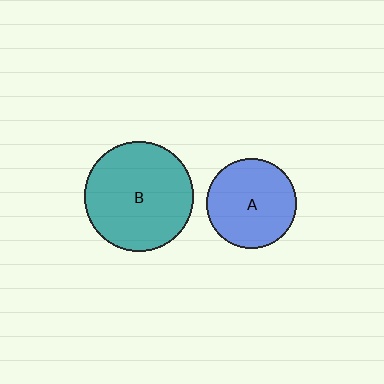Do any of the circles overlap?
No, none of the circles overlap.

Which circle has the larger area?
Circle B (teal).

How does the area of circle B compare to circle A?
Approximately 1.5 times.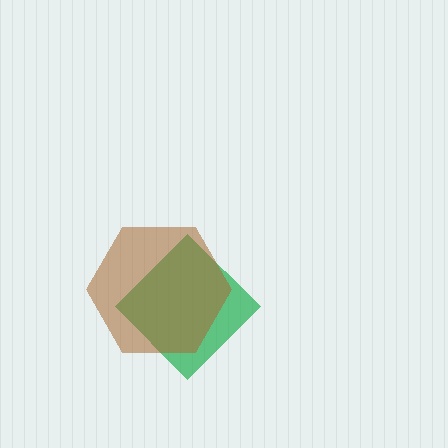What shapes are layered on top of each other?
The layered shapes are: a green diamond, a brown hexagon.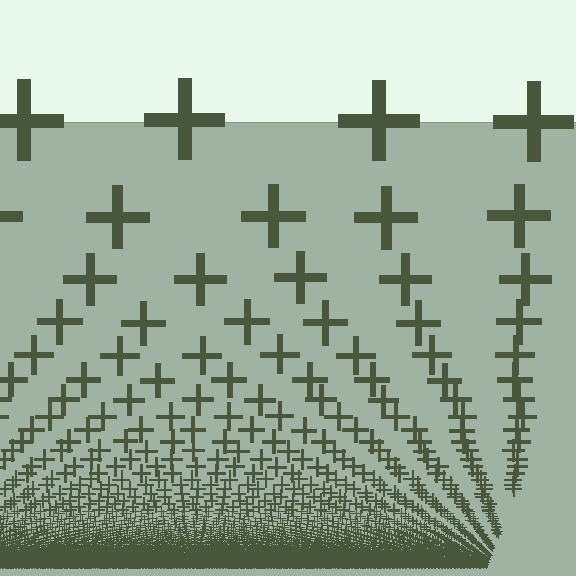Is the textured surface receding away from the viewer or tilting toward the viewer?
The surface appears to tilt toward the viewer. Texture elements get larger and sparser toward the top.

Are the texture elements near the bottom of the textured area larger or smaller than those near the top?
Smaller. The gradient is inverted — elements near the bottom are smaller and denser.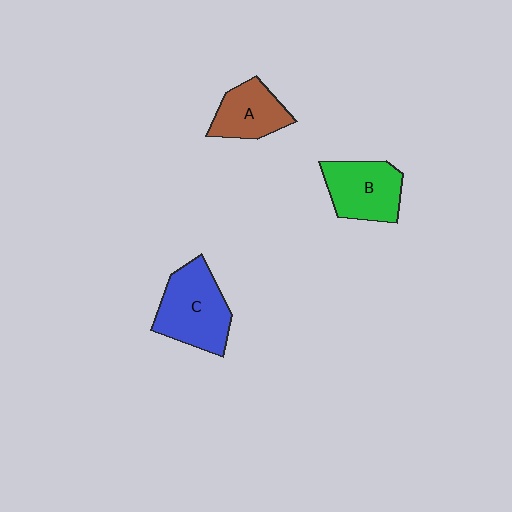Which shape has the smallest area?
Shape A (brown).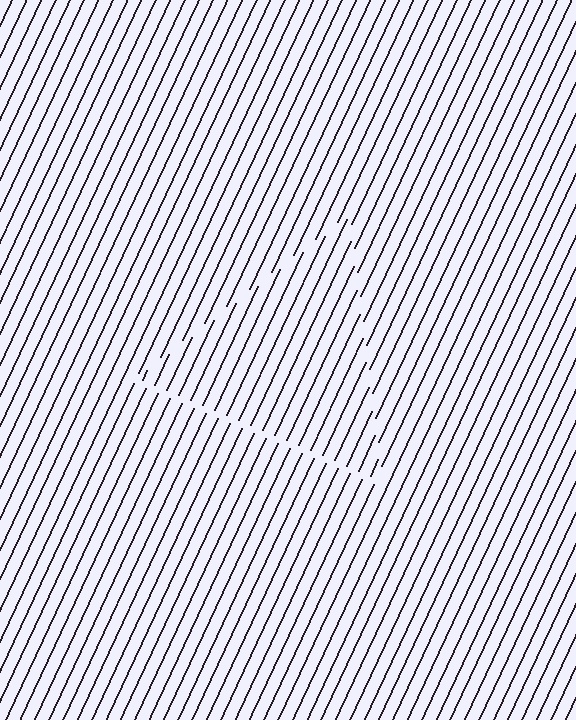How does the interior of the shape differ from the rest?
The interior of the shape contains the same grating, shifted by half a period — the contour is defined by the phase discontinuity where line-ends from the inner and outer gratings abut.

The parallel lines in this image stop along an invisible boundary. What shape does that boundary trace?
An illusory triangle. The interior of the shape contains the same grating, shifted by half a period — the contour is defined by the phase discontinuity where line-ends from the inner and outer gratings abut.